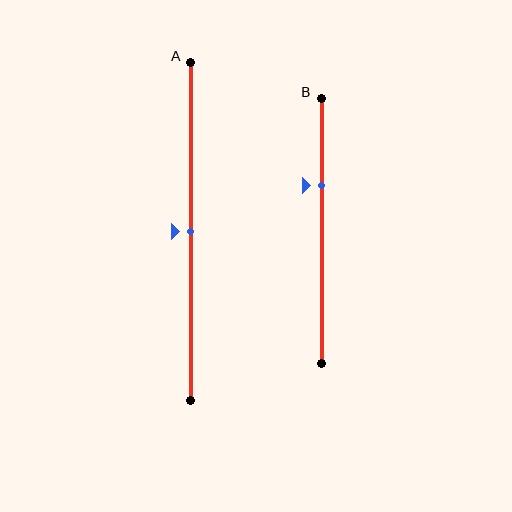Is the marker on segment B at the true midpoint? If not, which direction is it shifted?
No, the marker on segment B is shifted upward by about 17% of the segment length.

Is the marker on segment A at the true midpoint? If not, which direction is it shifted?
Yes, the marker on segment A is at the true midpoint.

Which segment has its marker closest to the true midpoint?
Segment A has its marker closest to the true midpoint.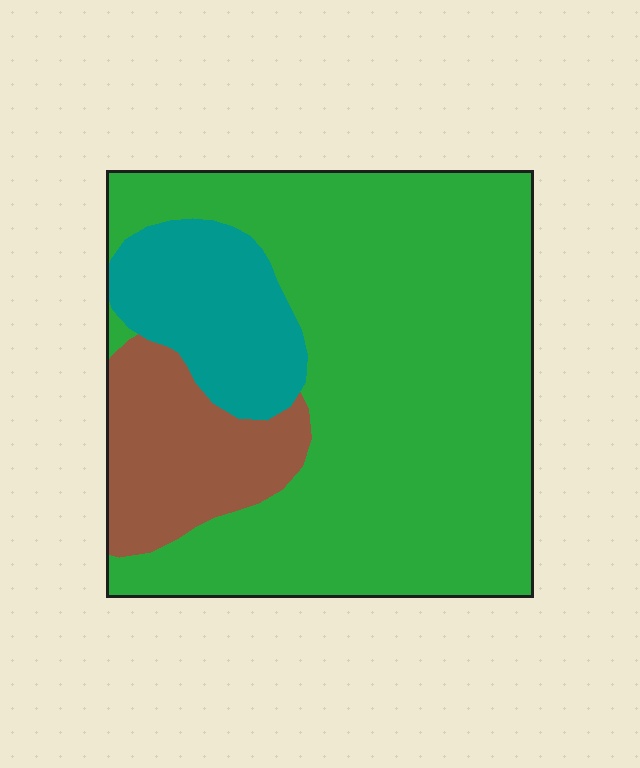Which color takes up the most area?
Green, at roughly 70%.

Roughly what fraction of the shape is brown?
Brown takes up less than a quarter of the shape.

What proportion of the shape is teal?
Teal covers 15% of the shape.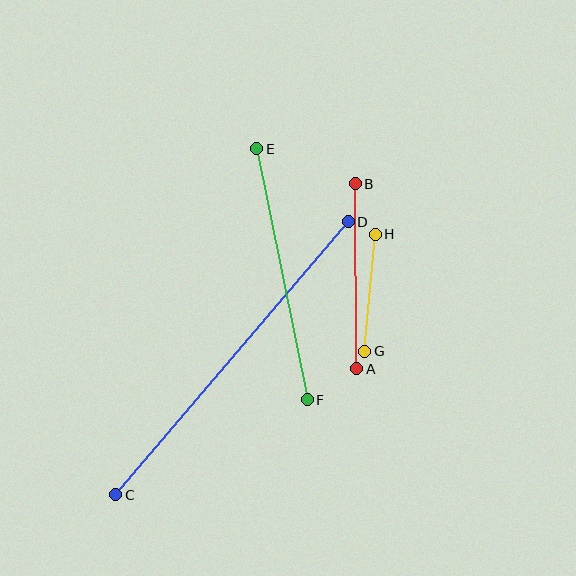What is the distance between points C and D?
The distance is approximately 359 pixels.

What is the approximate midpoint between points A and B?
The midpoint is at approximately (356, 276) pixels.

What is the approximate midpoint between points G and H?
The midpoint is at approximately (370, 293) pixels.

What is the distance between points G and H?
The distance is approximately 118 pixels.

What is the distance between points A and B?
The distance is approximately 185 pixels.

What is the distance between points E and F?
The distance is approximately 256 pixels.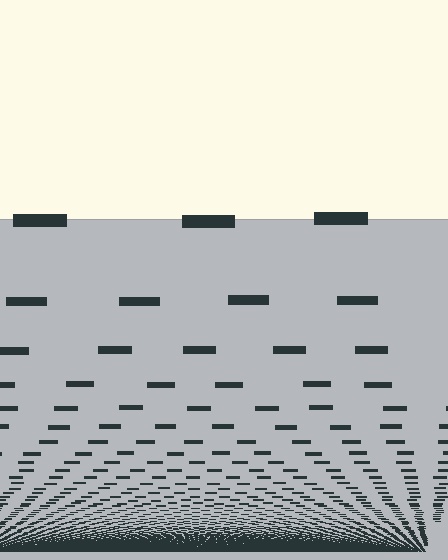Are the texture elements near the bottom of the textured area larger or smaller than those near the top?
Smaller. The gradient is inverted — elements near the bottom are smaller and denser.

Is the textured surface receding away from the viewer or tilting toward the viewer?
The surface appears to tilt toward the viewer. Texture elements get larger and sparser toward the top.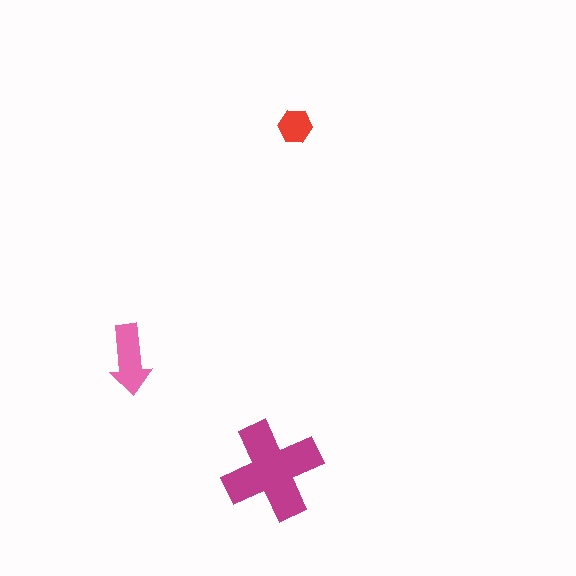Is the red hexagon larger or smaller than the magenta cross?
Smaller.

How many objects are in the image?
There are 3 objects in the image.